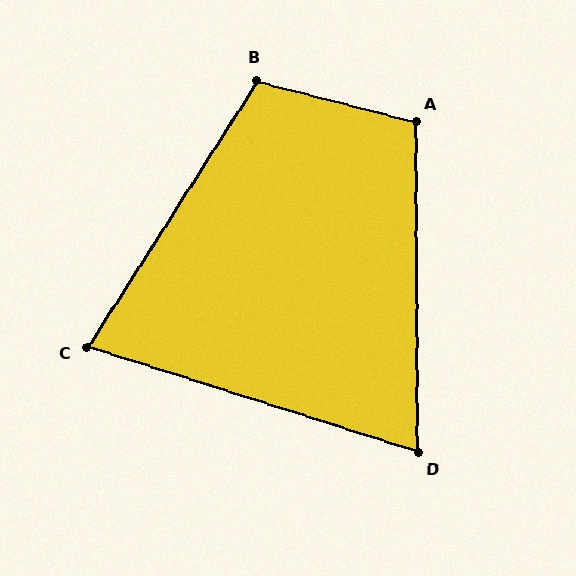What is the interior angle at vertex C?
Approximately 75 degrees (acute).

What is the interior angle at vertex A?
Approximately 105 degrees (obtuse).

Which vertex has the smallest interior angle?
D, at approximately 72 degrees.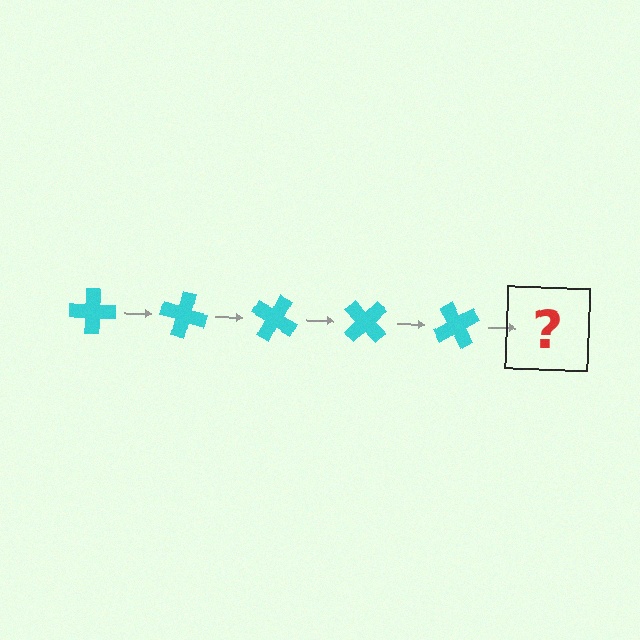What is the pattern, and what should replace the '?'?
The pattern is that the cross rotates 15 degrees each step. The '?' should be a cyan cross rotated 75 degrees.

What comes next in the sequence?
The next element should be a cyan cross rotated 75 degrees.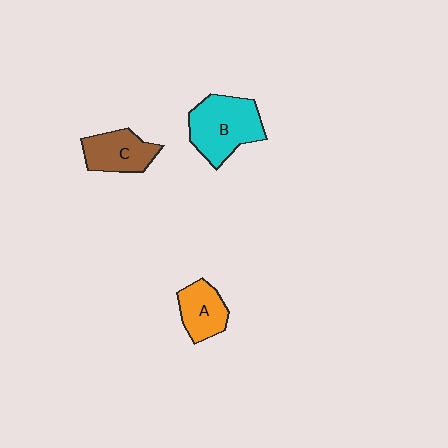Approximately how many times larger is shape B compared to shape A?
Approximately 1.7 times.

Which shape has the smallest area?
Shape A (orange).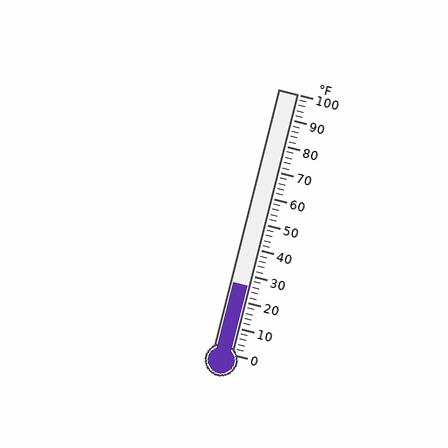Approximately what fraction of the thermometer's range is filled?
The thermometer is filled to approximately 25% of its range.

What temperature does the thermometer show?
The thermometer shows approximately 26°F.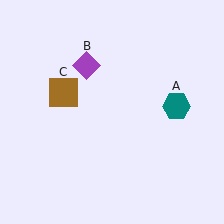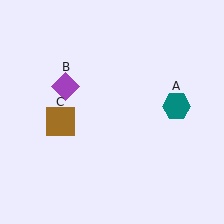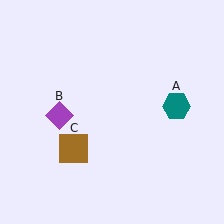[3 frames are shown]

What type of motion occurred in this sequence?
The purple diamond (object B), brown square (object C) rotated counterclockwise around the center of the scene.